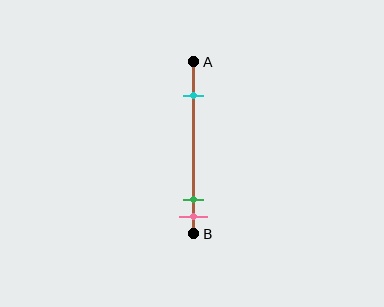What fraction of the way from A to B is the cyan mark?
The cyan mark is approximately 20% (0.2) of the way from A to B.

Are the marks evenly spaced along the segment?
No, the marks are not evenly spaced.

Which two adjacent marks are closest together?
The green and pink marks are the closest adjacent pair.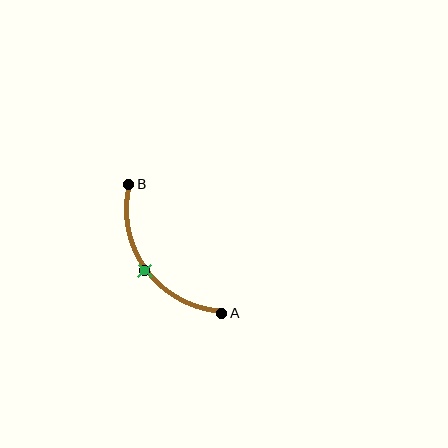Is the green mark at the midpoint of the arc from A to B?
Yes. The green mark lies on the arc at equal arc-length from both A and B — it is the arc midpoint.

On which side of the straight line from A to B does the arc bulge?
The arc bulges below and to the left of the straight line connecting A and B.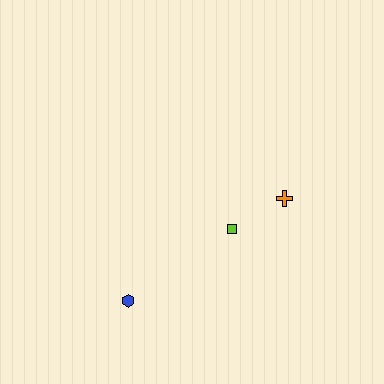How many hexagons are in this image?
There is 1 hexagon.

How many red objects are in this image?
There are no red objects.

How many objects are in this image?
There are 3 objects.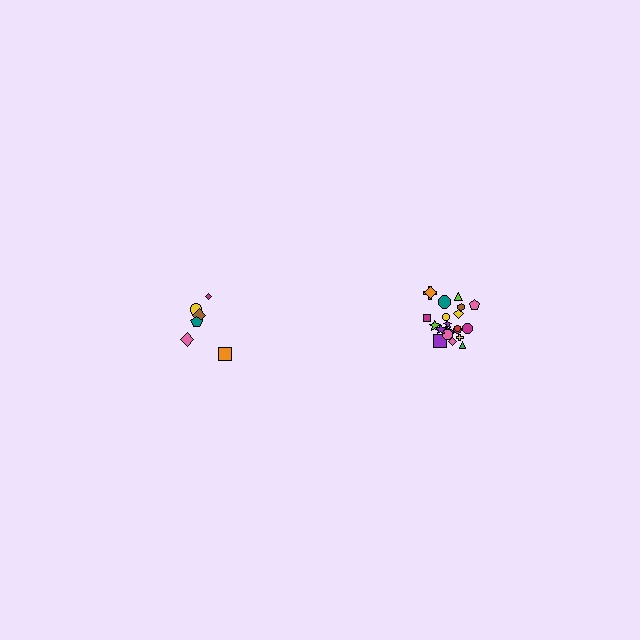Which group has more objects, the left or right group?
The right group.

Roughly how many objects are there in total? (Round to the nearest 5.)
Roughly 30 objects in total.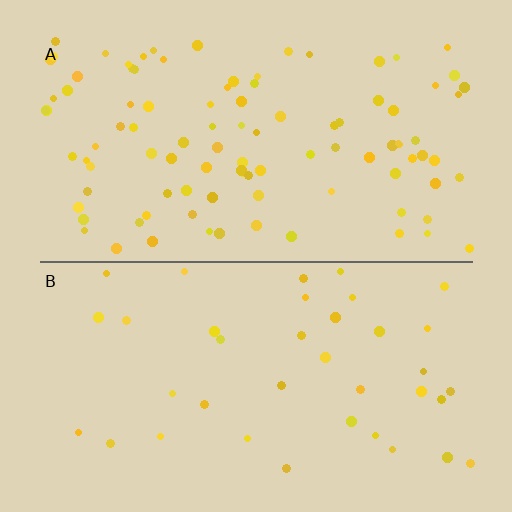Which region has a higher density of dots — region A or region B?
A (the top).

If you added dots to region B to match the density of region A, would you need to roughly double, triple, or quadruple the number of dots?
Approximately triple.